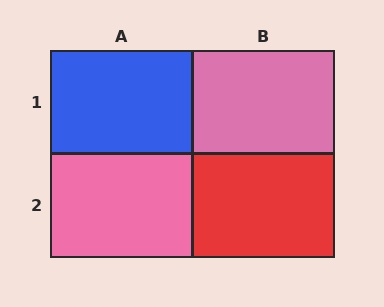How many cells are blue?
1 cell is blue.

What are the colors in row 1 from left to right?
Blue, pink.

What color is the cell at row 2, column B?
Red.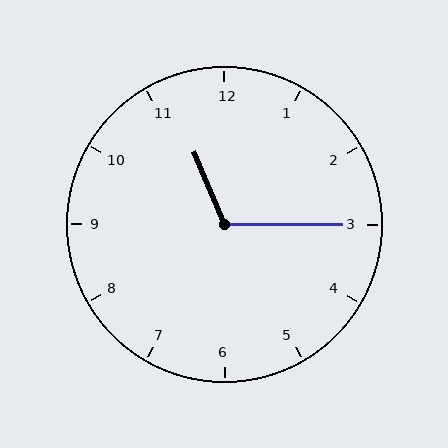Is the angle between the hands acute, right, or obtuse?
It is obtuse.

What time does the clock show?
11:15.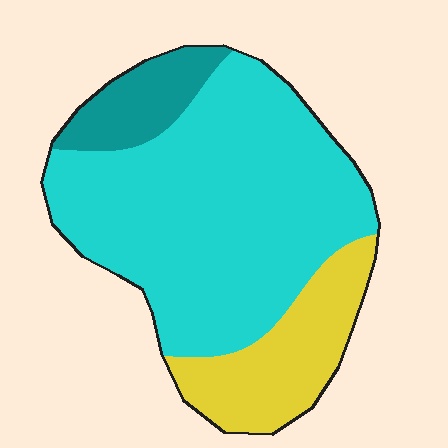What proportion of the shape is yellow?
Yellow covers 21% of the shape.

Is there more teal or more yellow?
Yellow.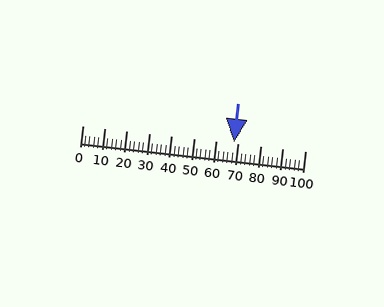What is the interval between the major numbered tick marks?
The major tick marks are spaced 10 units apart.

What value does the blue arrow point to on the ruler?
The blue arrow points to approximately 68.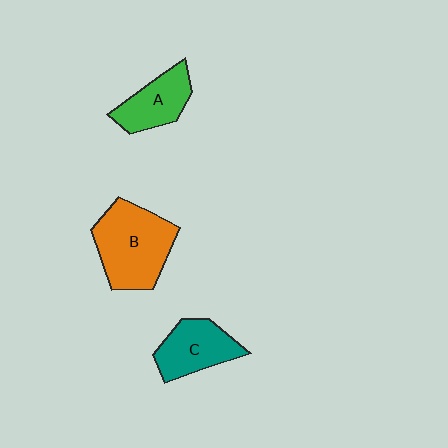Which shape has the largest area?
Shape B (orange).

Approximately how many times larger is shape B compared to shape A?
Approximately 1.7 times.